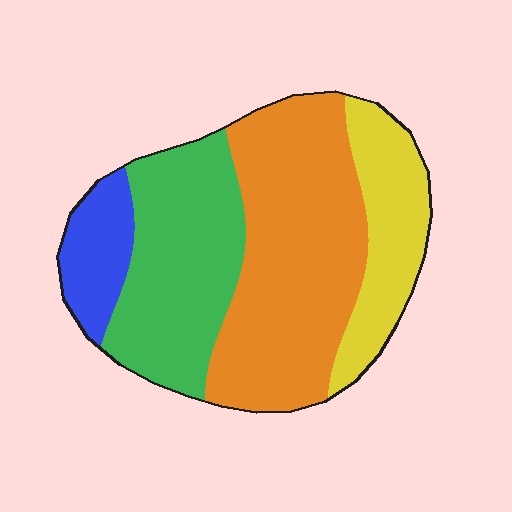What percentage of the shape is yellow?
Yellow covers about 20% of the shape.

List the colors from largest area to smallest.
From largest to smallest: orange, green, yellow, blue.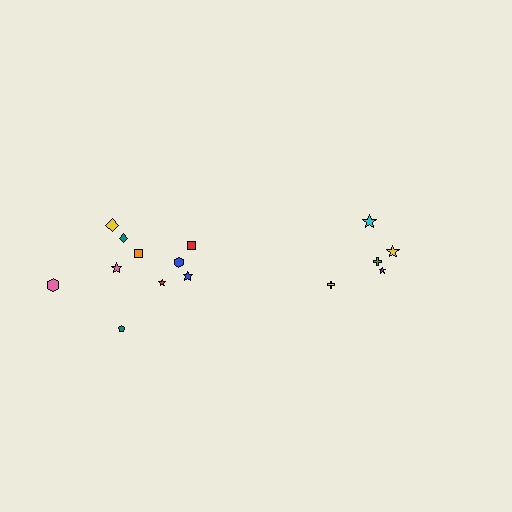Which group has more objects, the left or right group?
The left group.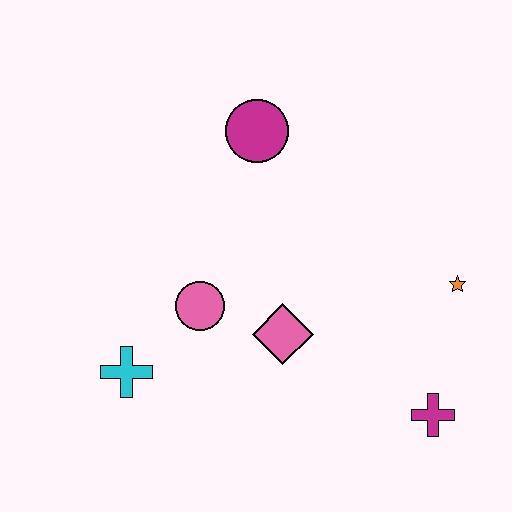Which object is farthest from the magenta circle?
The magenta cross is farthest from the magenta circle.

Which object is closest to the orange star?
The magenta cross is closest to the orange star.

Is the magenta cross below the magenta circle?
Yes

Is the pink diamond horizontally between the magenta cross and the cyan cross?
Yes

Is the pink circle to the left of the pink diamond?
Yes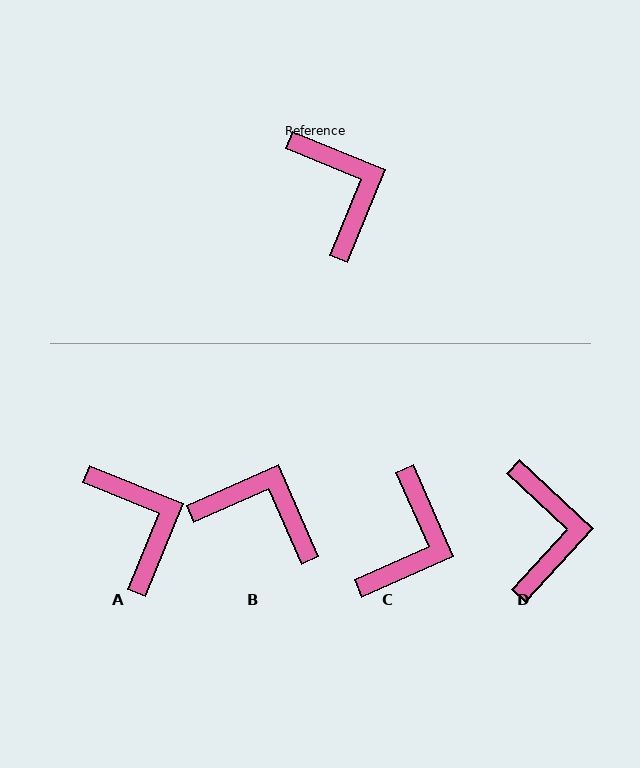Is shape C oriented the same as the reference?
No, it is off by about 44 degrees.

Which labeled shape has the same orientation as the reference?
A.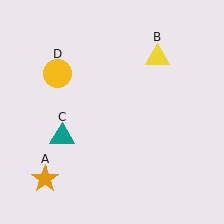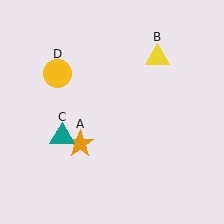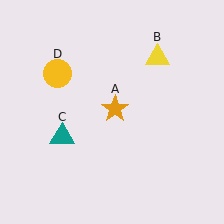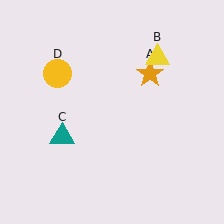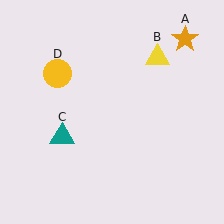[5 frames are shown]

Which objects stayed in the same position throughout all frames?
Yellow triangle (object B) and teal triangle (object C) and yellow circle (object D) remained stationary.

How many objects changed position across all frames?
1 object changed position: orange star (object A).